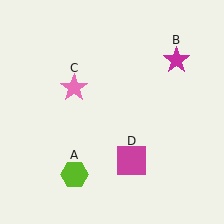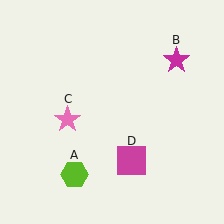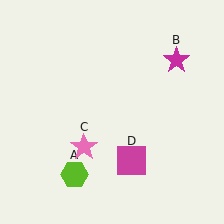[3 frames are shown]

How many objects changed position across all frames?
1 object changed position: pink star (object C).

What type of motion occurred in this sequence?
The pink star (object C) rotated counterclockwise around the center of the scene.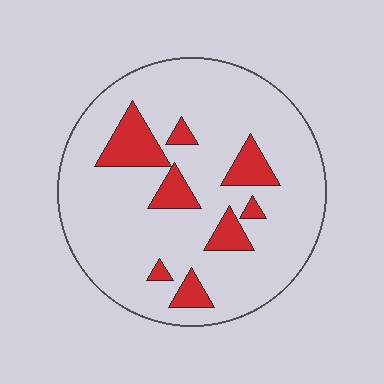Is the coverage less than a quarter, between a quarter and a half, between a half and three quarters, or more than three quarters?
Less than a quarter.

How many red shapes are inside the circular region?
8.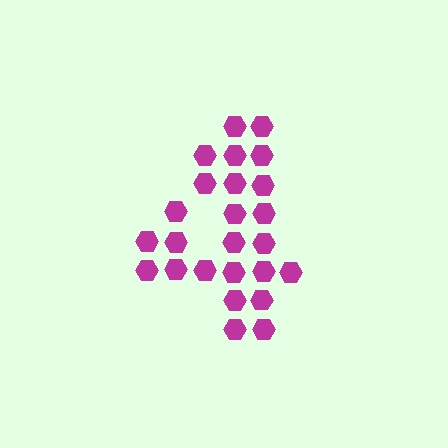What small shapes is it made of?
It is made of small hexagons.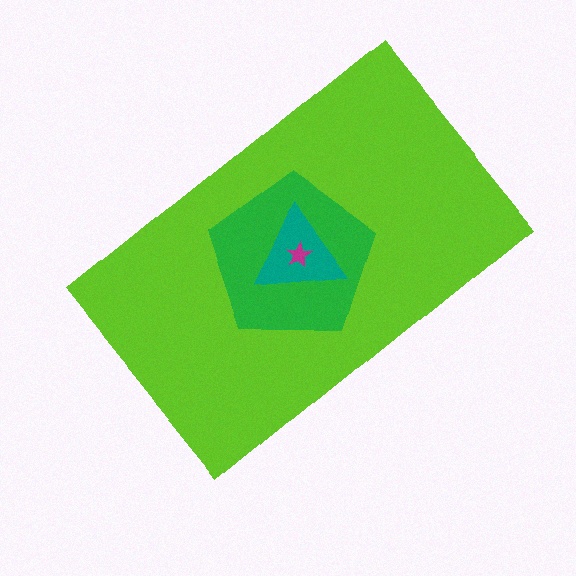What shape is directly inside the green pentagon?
The teal triangle.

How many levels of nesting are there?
4.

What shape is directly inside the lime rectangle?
The green pentagon.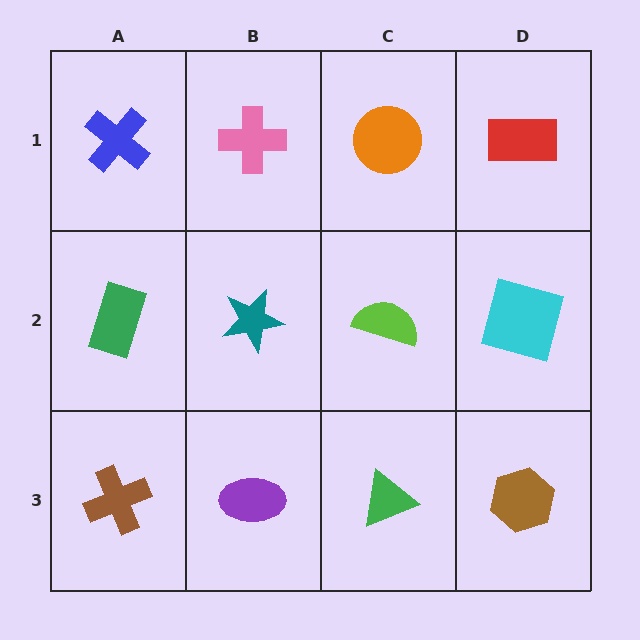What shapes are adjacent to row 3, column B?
A teal star (row 2, column B), a brown cross (row 3, column A), a green triangle (row 3, column C).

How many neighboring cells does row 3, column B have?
3.